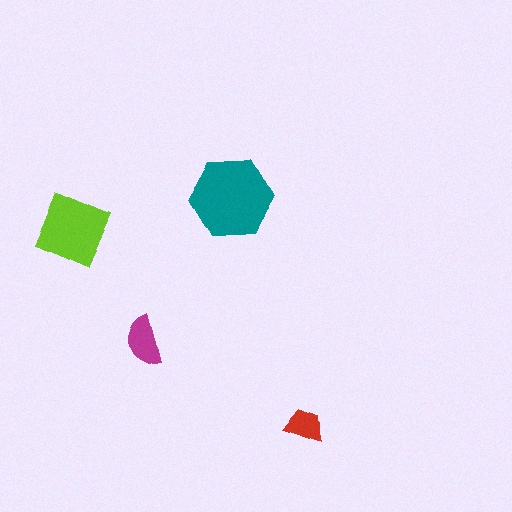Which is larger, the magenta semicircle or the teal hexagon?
The teal hexagon.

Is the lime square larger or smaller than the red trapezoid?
Larger.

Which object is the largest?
The teal hexagon.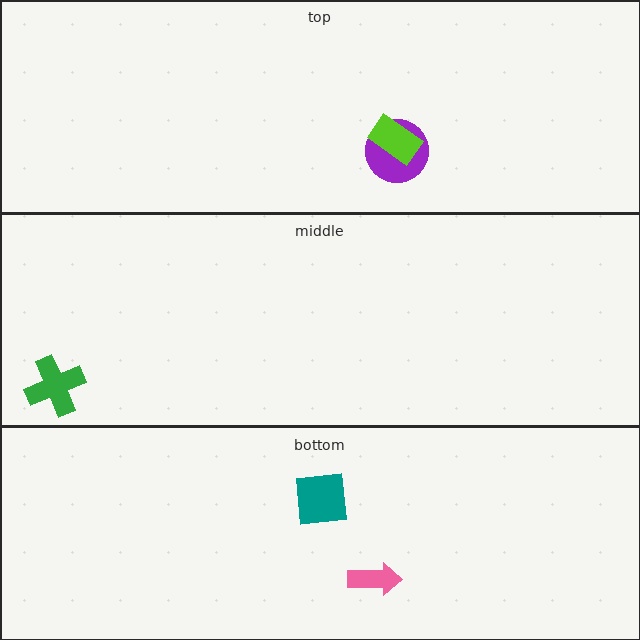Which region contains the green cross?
The middle region.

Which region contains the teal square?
The bottom region.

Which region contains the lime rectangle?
The top region.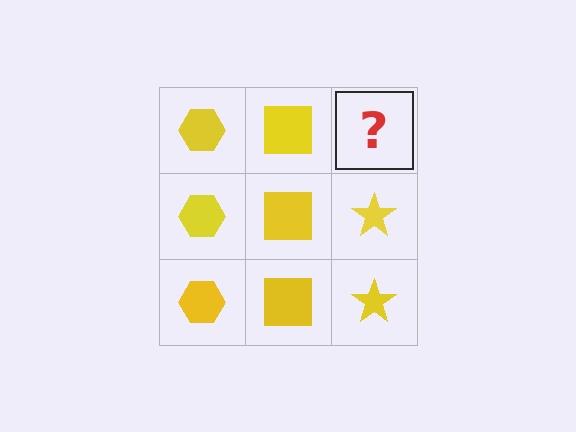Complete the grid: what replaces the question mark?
The question mark should be replaced with a yellow star.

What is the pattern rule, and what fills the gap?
The rule is that each column has a consistent shape. The gap should be filled with a yellow star.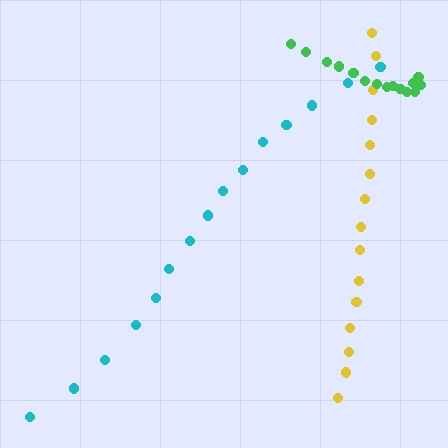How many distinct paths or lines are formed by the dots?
There are 3 distinct paths.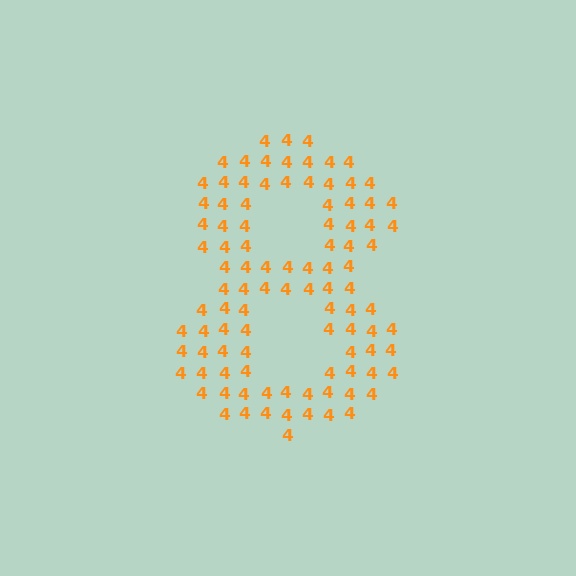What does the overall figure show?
The overall figure shows the digit 8.